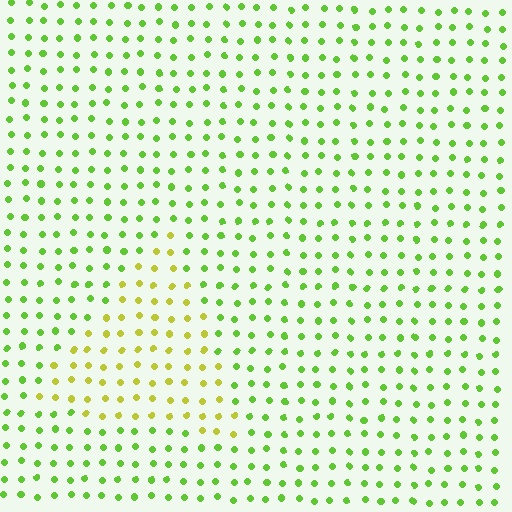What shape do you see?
I see a triangle.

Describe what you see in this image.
The image is filled with small lime elements in a uniform arrangement. A triangle-shaped region is visible where the elements are tinted to a slightly different hue, forming a subtle color boundary.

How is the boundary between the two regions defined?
The boundary is defined purely by a slight shift in hue (about 37 degrees). Spacing, size, and orientation are identical on both sides.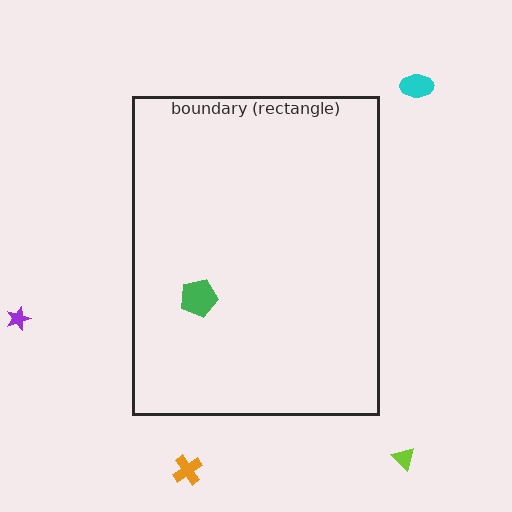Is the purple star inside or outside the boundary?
Outside.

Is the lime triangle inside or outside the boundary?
Outside.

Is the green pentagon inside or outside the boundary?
Inside.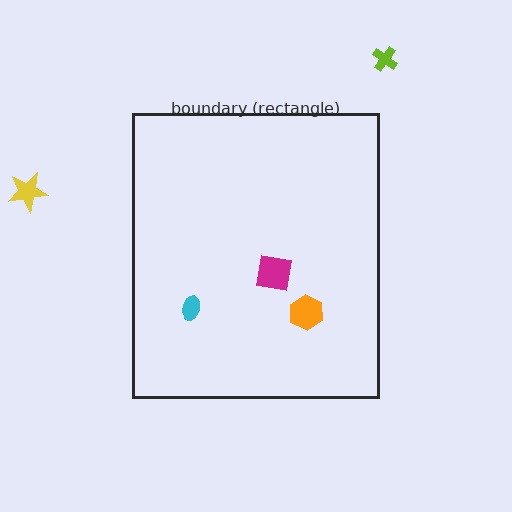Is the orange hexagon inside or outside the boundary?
Inside.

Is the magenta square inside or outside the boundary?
Inside.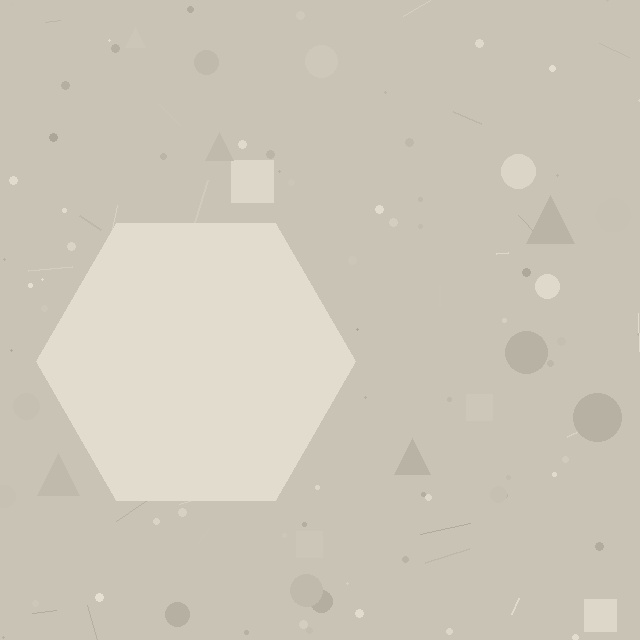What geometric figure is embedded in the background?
A hexagon is embedded in the background.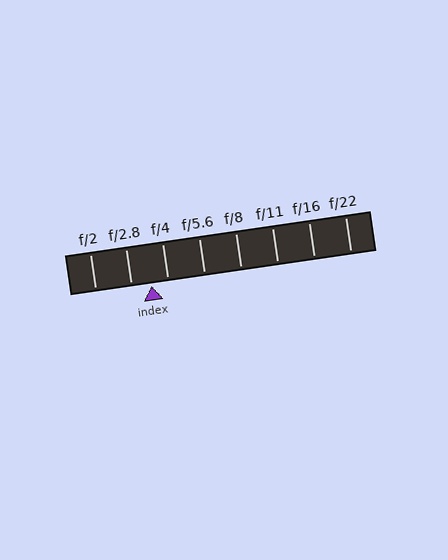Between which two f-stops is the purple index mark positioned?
The index mark is between f/2.8 and f/4.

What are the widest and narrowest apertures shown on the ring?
The widest aperture shown is f/2 and the narrowest is f/22.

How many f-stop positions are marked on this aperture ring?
There are 8 f-stop positions marked.